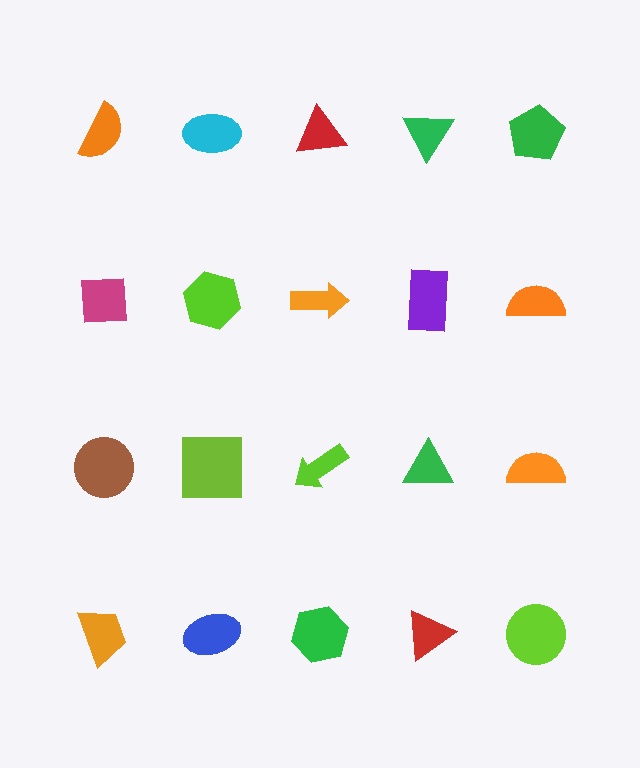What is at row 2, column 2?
A lime hexagon.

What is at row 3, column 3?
A lime arrow.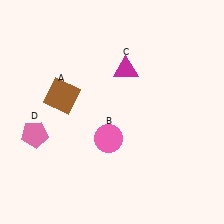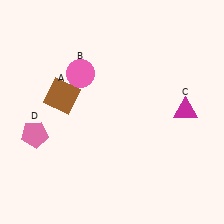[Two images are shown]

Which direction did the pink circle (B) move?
The pink circle (B) moved up.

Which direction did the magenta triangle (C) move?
The magenta triangle (C) moved right.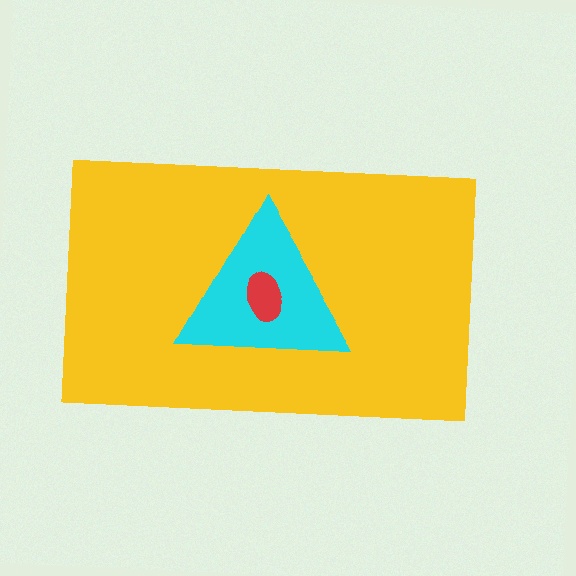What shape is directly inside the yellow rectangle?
The cyan triangle.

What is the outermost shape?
The yellow rectangle.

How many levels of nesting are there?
3.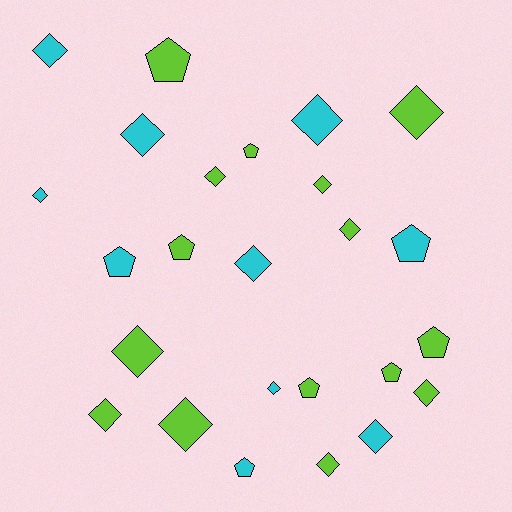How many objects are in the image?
There are 25 objects.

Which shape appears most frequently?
Diamond, with 16 objects.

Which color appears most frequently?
Lime, with 15 objects.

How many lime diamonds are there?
There are 9 lime diamonds.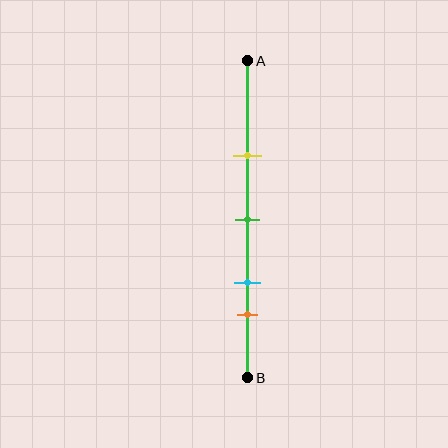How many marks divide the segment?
There are 4 marks dividing the segment.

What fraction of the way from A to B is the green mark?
The green mark is approximately 50% (0.5) of the way from A to B.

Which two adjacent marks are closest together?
The cyan and orange marks are the closest adjacent pair.